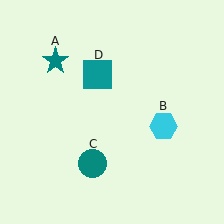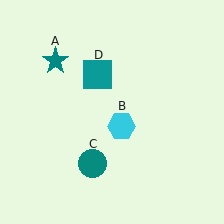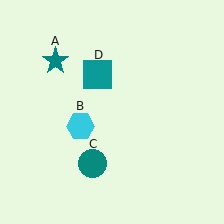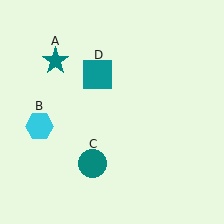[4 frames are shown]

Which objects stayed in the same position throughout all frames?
Teal star (object A) and teal circle (object C) and teal square (object D) remained stationary.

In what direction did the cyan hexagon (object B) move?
The cyan hexagon (object B) moved left.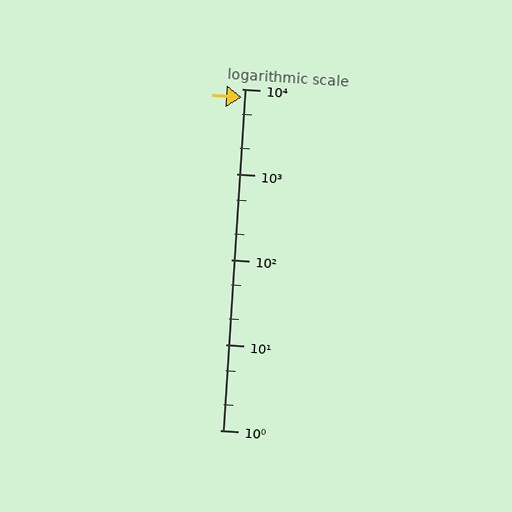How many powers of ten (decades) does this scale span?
The scale spans 4 decades, from 1 to 10000.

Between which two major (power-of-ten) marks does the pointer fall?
The pointer is between 1000 and 10000.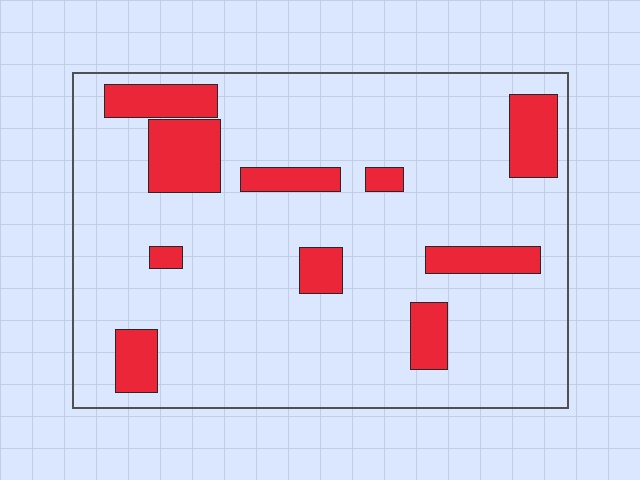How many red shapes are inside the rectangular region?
10.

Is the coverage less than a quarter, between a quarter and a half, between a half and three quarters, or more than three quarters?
Less than a quarter.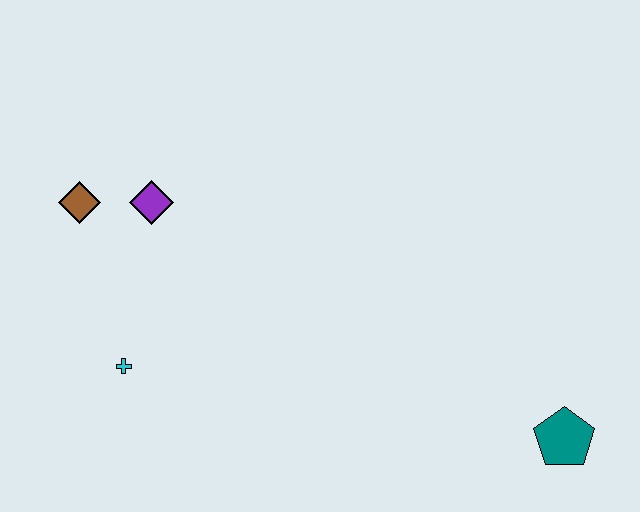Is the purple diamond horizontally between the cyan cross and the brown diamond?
No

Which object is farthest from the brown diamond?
The teal pentagon is farthest from the brown diamond.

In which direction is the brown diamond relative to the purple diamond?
The brown diamond is to the left of the purple diamond.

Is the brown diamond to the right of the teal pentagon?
No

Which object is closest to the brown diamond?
The purple diamond is closest to the brown diamond.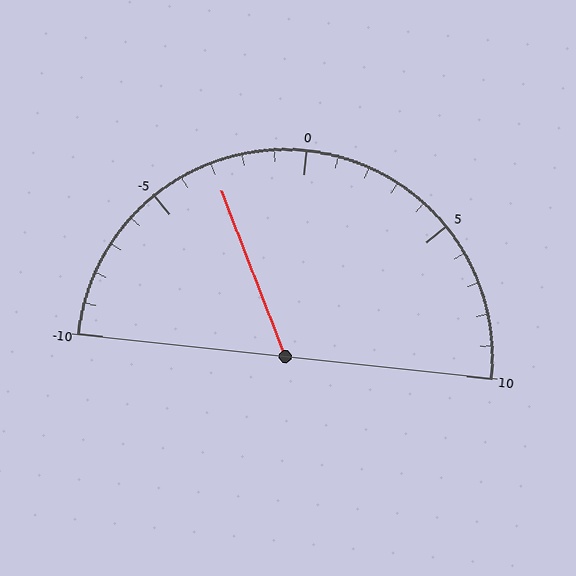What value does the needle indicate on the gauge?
The needle indicates approximately -3.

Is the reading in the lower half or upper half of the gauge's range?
The reading is in the lower half of the range (-10 to 10).